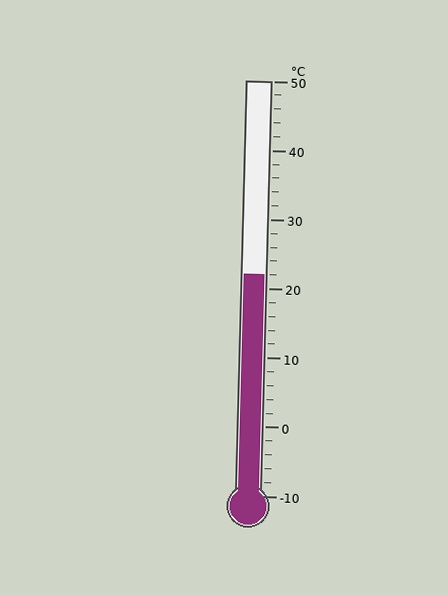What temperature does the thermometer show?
The thermometer shows approximately 22°C.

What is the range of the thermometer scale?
The thermometer scale ranges from -10°C to 50°C.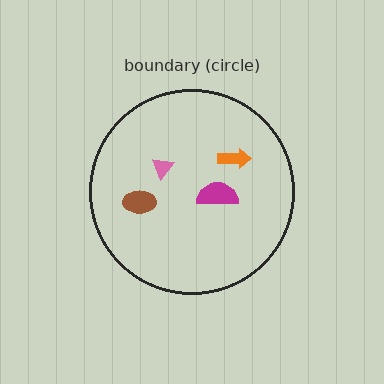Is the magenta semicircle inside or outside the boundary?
Inside.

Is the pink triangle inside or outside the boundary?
Inside.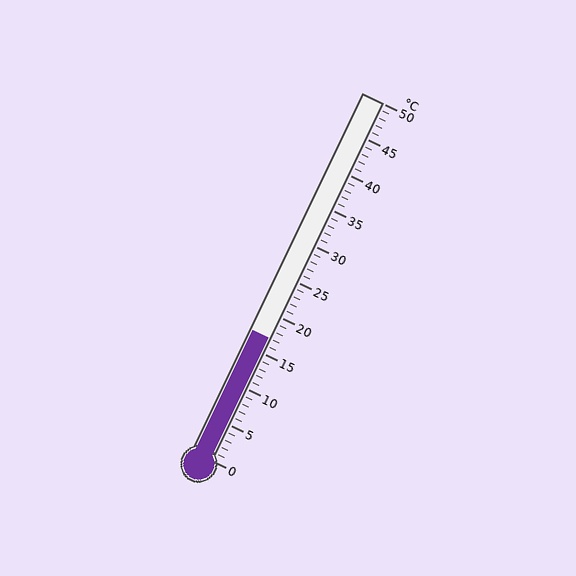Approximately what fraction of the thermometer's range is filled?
The thermometer is filled to approximately 35% of its range.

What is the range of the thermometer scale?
The thermometer scale ranges from 0°C to 50°C.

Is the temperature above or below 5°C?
The temperature is above 5°C.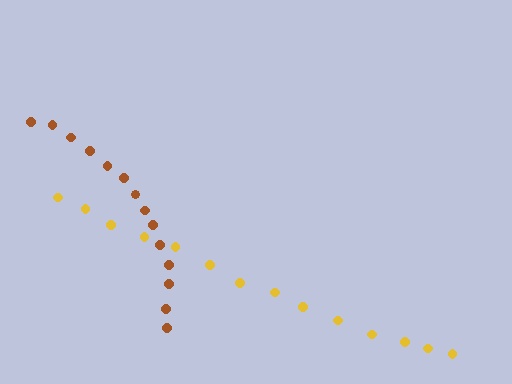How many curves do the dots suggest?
There are 2 distinct paths.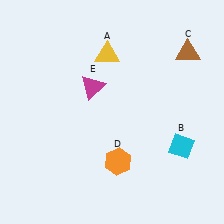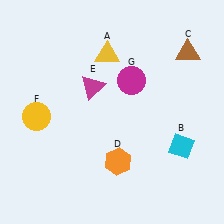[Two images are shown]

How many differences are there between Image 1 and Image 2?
There are 2 differences between the two images.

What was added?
A yellow circle (F), a magenta circle (G) were added in Image 2.